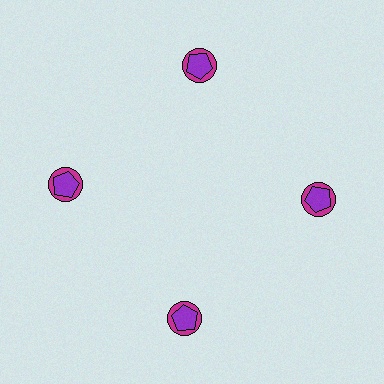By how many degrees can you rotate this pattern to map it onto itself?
The pattern maps onto itself every 90 degrees of rotation.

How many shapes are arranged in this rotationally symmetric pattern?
There are 8 shapes, arranged in 4 groups of 2.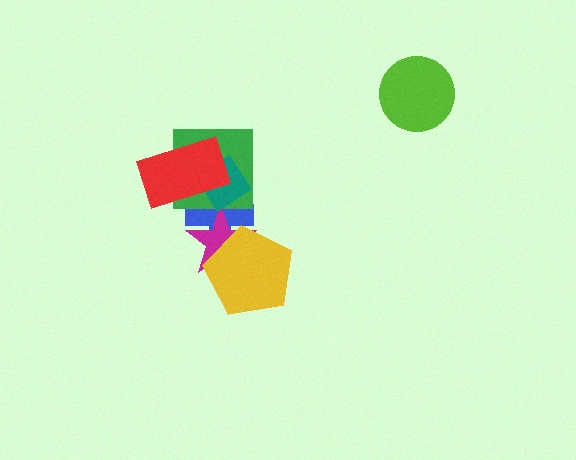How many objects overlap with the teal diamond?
4 objects overlap with the teal diamond.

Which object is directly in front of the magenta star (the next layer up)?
The teal diamond is directly in front of the magenta star.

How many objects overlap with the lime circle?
0 objects overlap with the lime circle.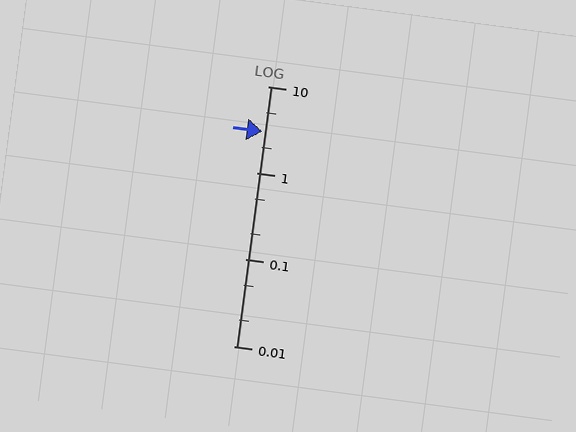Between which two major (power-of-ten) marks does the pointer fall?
The pointer is between 1 and 10.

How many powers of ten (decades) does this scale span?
The scale spans 3 decades, from 0.01 to 10.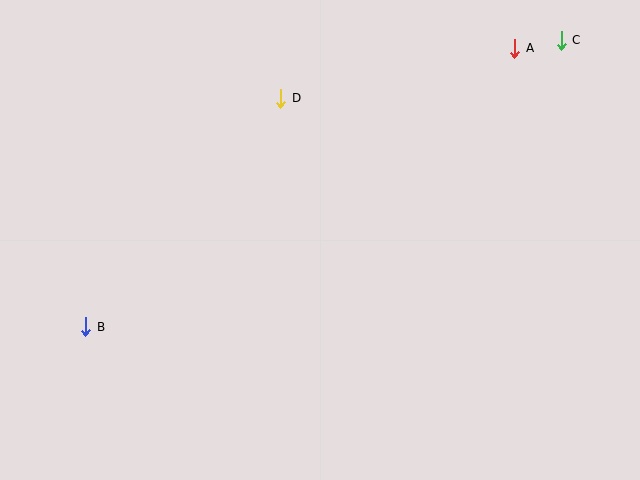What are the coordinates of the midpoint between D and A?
The midpoint between D and A is at (398, 73).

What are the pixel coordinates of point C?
Point C is at (561, 40).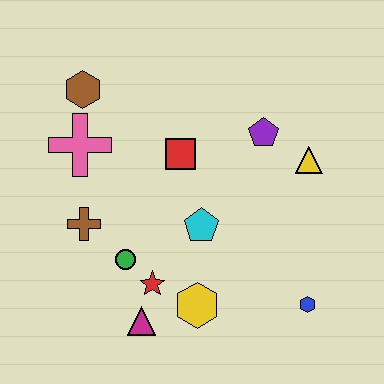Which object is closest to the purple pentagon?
The yellow triangle is closest to the purple pentagon.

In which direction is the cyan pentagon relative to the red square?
The cyan pentagon is below the red square.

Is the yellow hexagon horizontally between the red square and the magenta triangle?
No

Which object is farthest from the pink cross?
The blue hexagon is farthest from the pink cross.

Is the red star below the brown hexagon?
Yes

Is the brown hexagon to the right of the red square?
No